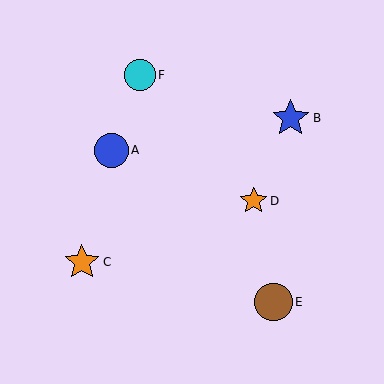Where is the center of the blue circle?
The center of the blue circle is at (111, 150).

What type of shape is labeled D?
Shape D is an orange star.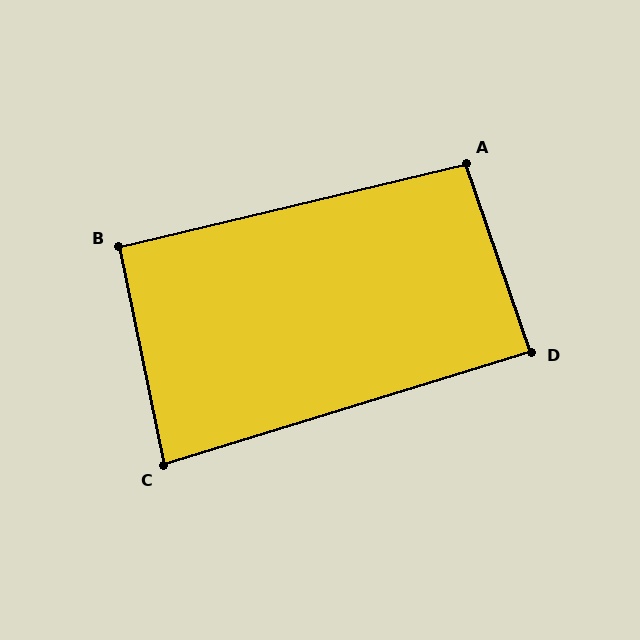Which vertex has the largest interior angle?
A, at approximately 96 degrees.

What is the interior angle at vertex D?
Approximately 88 degrees (approximately right).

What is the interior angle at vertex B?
Approximately 92 degrees (approximately right).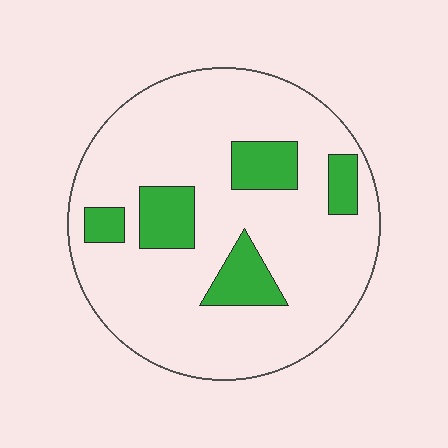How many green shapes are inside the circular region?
5.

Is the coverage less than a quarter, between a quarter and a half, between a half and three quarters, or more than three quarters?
Less than a quarter.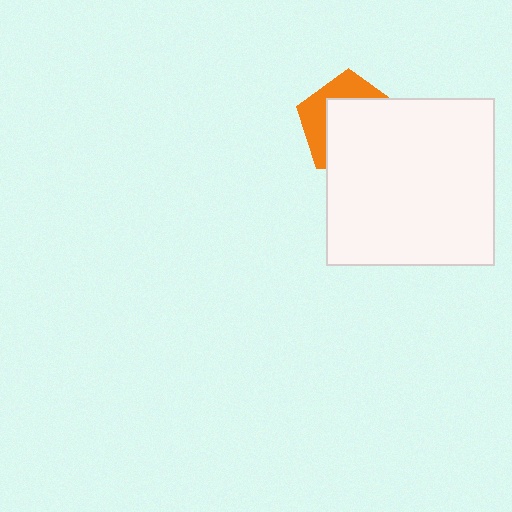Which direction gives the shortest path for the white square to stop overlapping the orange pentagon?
Moving toward the lower-right gives the shortest separation.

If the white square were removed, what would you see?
You would see the complete orange pentagon.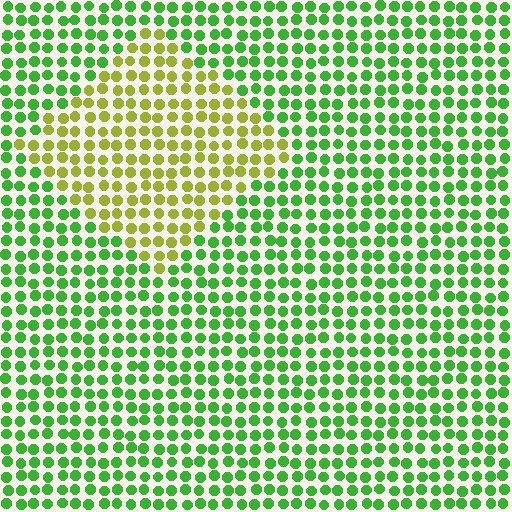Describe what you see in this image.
The image is filled with small green elements in a uniform arrangement. A diamond-shaped region is visible where the elements are tinted to a slightly different hue, forming a subtle color boundary.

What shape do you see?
I see a diamond.